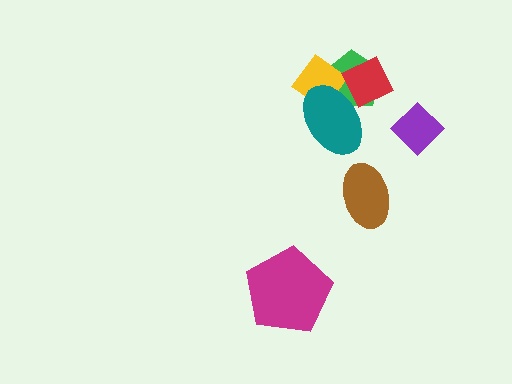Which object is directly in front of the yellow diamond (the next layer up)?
The red diamond is directly in front of the yellow diamond.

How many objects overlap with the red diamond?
3 objects overlap with the red diamond.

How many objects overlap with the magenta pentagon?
0 objects overlap with the magenta pentagon.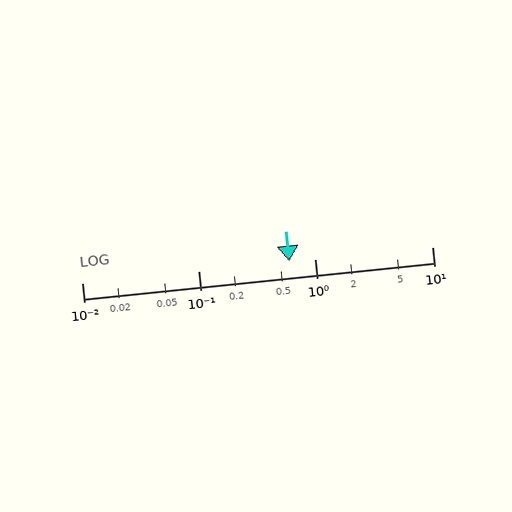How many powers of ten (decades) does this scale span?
The scale spans 3 decades, from 0.01 to 10.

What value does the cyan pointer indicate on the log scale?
The pointer indicates approximately 0.6.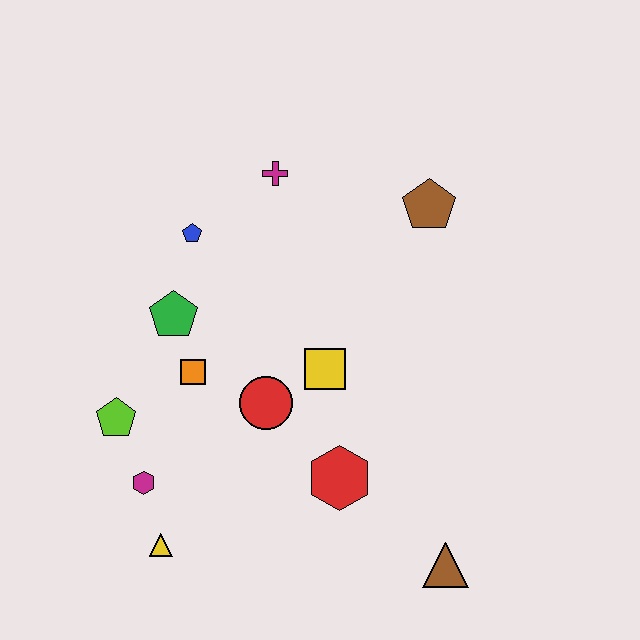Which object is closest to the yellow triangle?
The magenta hexagon is closest to the yellow triangle.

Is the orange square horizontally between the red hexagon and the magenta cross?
No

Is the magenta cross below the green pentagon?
No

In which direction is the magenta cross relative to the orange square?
The magenta cross is above the orange square.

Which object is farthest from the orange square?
The brown triangle is farthest from the orange square.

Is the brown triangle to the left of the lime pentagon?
No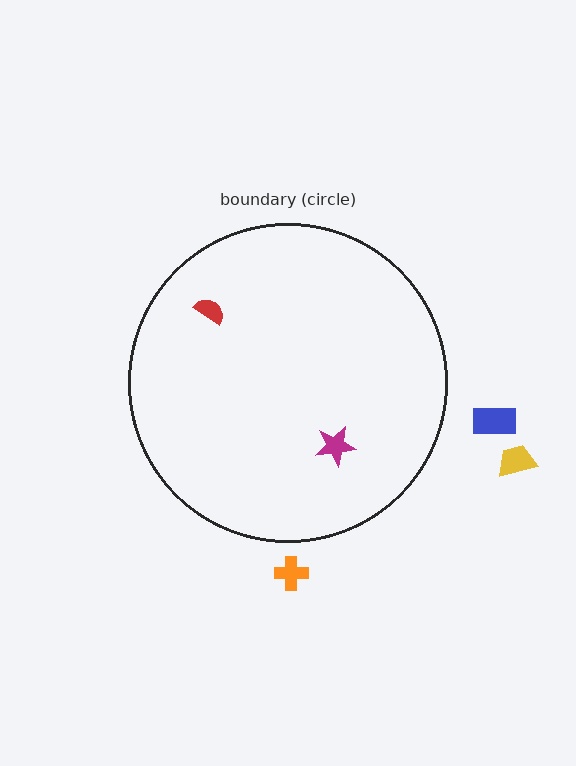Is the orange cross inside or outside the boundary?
Outside.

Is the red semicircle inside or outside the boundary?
Inside.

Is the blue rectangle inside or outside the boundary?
Outside.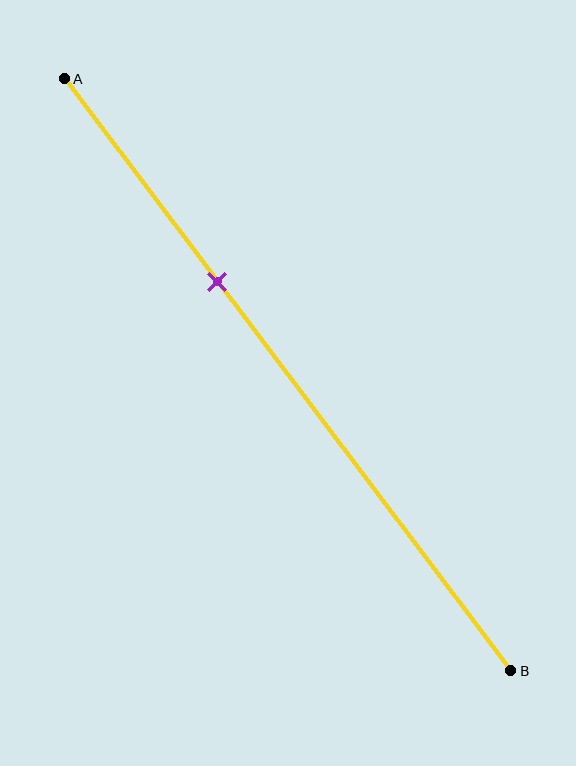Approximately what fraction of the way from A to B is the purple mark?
The purple mark is approximately 35% of the way from A to B.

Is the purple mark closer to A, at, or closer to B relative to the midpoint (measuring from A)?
The purple mark is closer to point A than the midpoint of segment AB.